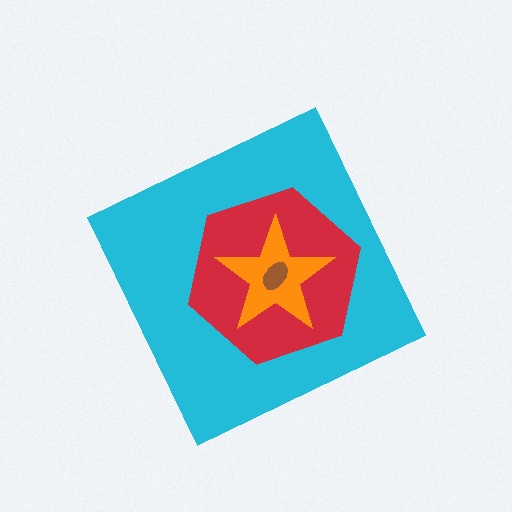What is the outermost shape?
The cyan diamond.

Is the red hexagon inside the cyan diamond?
Yes.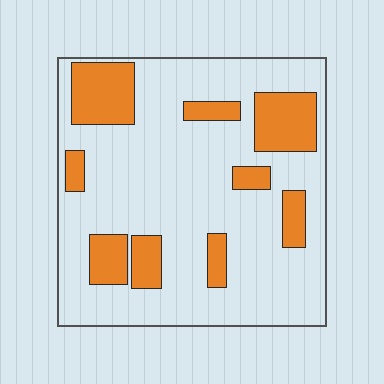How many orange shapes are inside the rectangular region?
9.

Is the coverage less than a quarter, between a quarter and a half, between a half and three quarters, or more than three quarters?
Less than a quarter.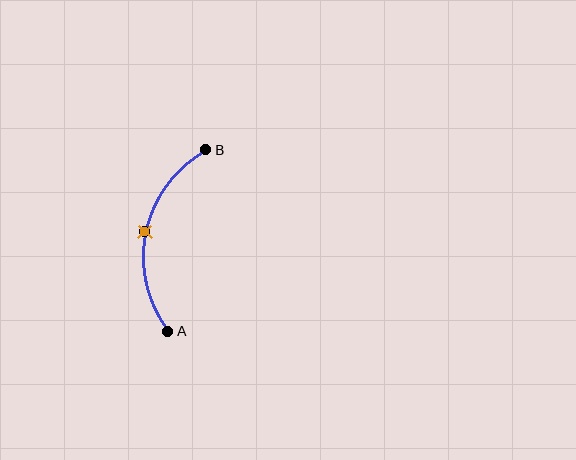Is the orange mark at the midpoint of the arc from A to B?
Yes. The orange mark lies on the arc at equal arc-length from both A and B — it is the arc midpoint.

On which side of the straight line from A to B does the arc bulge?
The arc bulges to the left of the straight line connecting A and B.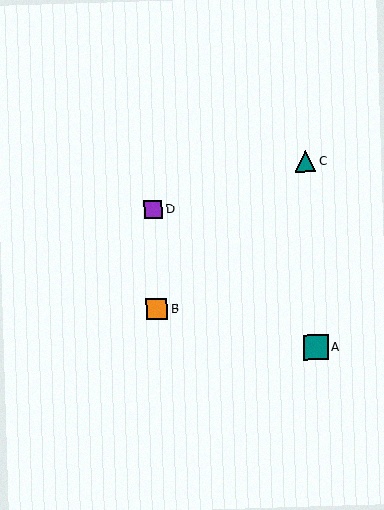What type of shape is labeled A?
Shape A is a teal square.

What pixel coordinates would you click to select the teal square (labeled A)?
Click at (316, 347) to select the teal square A.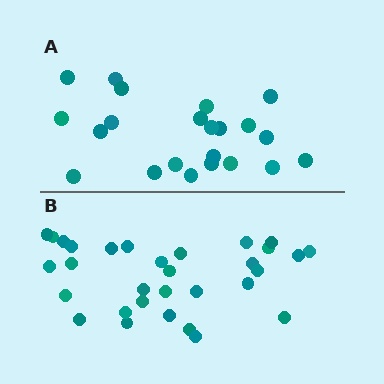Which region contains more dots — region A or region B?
Region B (the bottom region) has more dots.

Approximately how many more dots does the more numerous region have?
Region B has roughly 8 or so more dots than region A.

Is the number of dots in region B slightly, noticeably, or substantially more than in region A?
Region B has noticeably more, but not dramatically so. The ratio is roughly 1.4 to 1.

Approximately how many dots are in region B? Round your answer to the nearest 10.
About 30 dots. (The exact count is 31, which rounds to 30.)